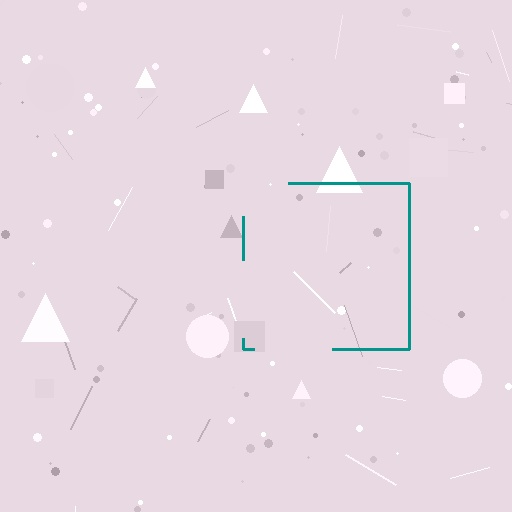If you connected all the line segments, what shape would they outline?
They would outline a square.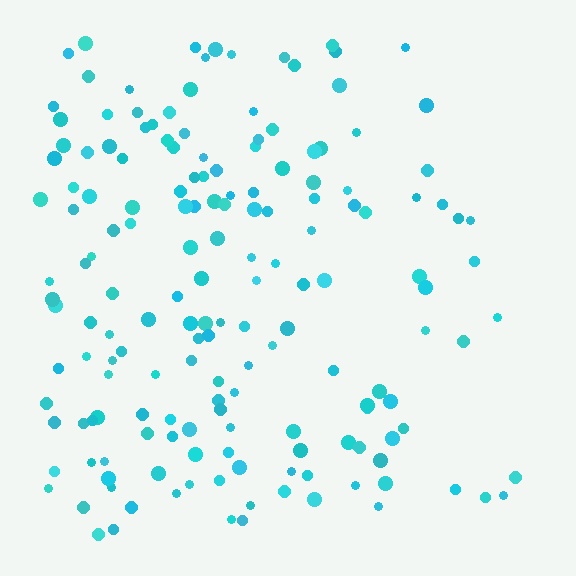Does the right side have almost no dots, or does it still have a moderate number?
Still a moderate number, just noticeably fewer than the left.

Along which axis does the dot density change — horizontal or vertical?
Horizontal.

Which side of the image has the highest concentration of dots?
The left.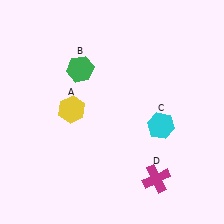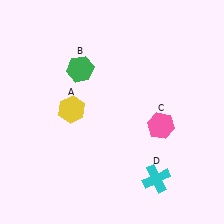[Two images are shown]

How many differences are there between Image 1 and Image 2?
There are 2 differences between the two images.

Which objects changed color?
C changed from cyan to pink. D changed from magenta to cyan.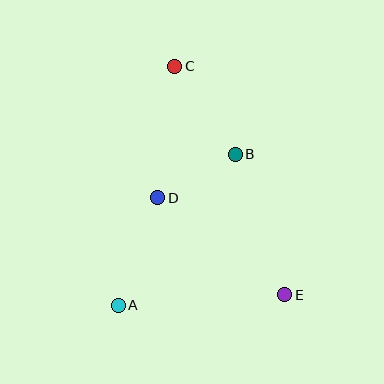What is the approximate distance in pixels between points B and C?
The distance between B and C is approximately 107 pixels.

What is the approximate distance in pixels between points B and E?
The distance between B and E is approximately 149 pixels.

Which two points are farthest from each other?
Points C and E are farthest from each other.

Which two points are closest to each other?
Points B and D are closest to each other.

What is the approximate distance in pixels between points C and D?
The distance between C and D is approximately 132 pixels.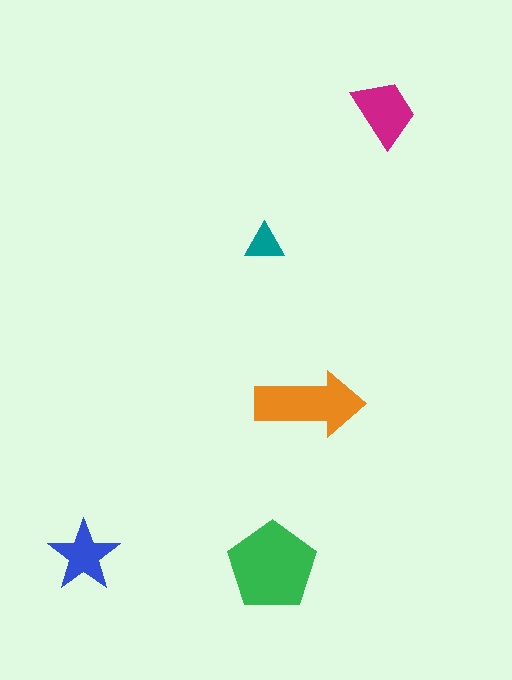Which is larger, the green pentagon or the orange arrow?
The green pentagon.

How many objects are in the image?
There are 5 objects in the image.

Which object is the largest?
The green pentagon.